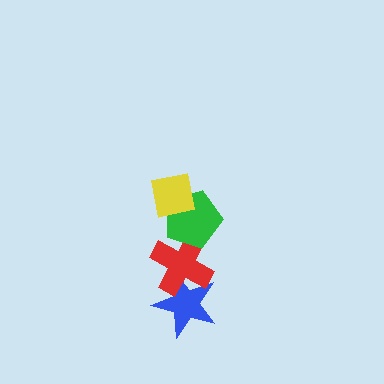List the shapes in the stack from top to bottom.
From top to bottom: the yellow square, the green pentagon, the red cross, the blue star.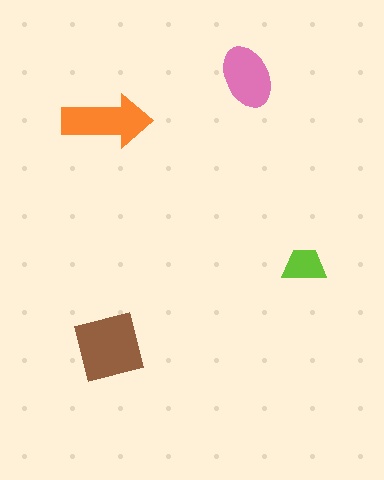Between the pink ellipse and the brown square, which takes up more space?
The brown square.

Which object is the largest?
The brown square.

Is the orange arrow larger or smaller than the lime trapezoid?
Larger.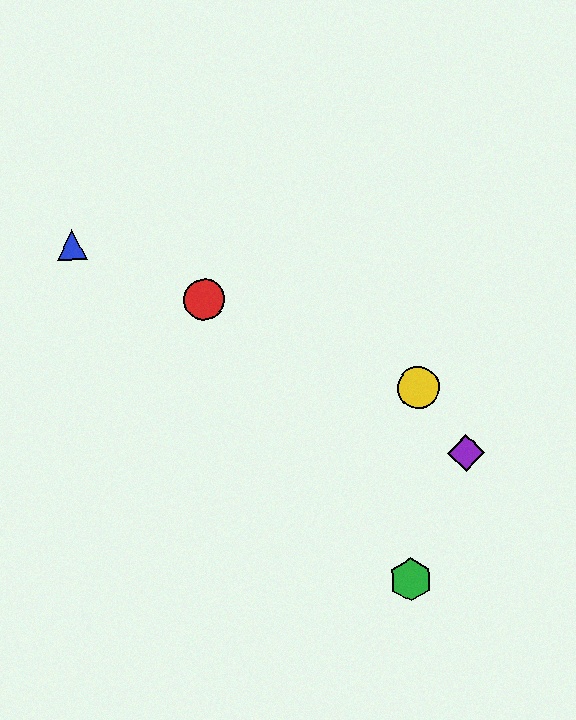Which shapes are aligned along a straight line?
The red circle, the blue triangle, the yellow circle are aligned along a straight line.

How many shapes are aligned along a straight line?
3 shapes (the red circle, the blue triangle, the yellow circle) are aligned along a straight line.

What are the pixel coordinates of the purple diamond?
The purple diamond is at (466, 453).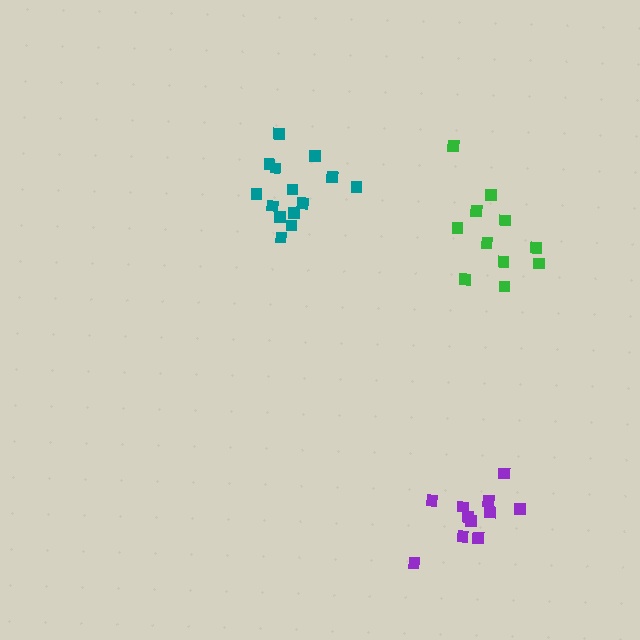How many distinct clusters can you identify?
There are 3 distinct clusters.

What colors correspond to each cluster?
The clusters are colored: green, teal, purple.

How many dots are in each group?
Group 1: 11 dots, Group 2: 14 dots, Group 3: 11 dots (36 total).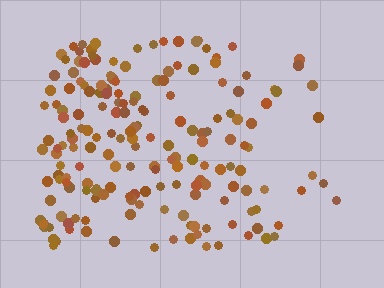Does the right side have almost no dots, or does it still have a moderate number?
Still a moderate number, just noticeably fewer than the left.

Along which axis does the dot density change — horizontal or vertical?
Horizontal.